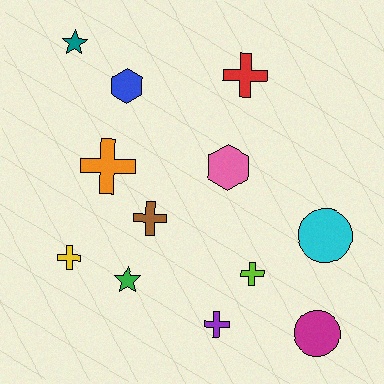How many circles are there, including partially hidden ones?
There are 2 circles.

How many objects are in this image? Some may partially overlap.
There are 12 objects.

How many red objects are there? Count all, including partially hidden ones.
There is 1 red object.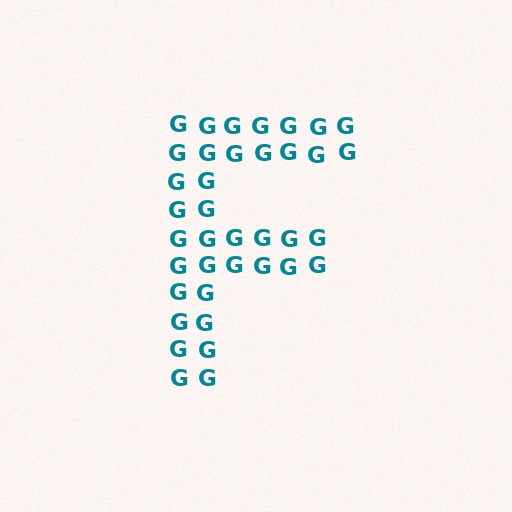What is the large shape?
The large shape is the letter F.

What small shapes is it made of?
It is made of small letter G's.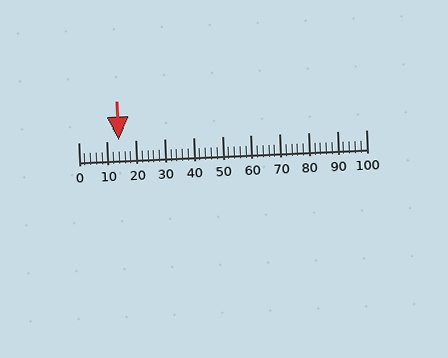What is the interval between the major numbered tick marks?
The major tick marks are spaced 10 units apart.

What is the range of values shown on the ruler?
The ruler shows values from 0 to 100.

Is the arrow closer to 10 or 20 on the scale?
The arrow is closer to 10.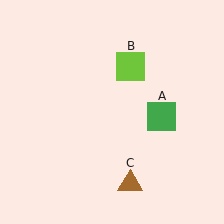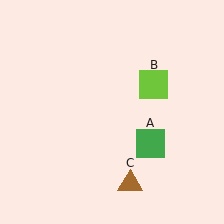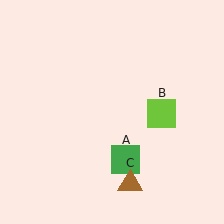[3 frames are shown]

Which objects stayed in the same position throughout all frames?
Brown triangle (object C) remained stationary.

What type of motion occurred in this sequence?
The green square (object A), lime square (object B) rotated clockwise around the center of the scene.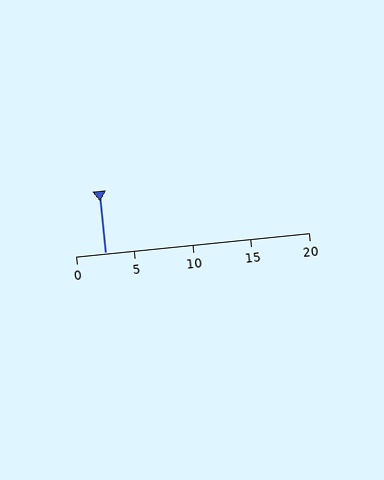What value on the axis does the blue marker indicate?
The marker indicates approximately 2.5.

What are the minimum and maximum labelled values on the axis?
The axis runs from 0 to 20.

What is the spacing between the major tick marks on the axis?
The major ticks are spaced 5 apart.